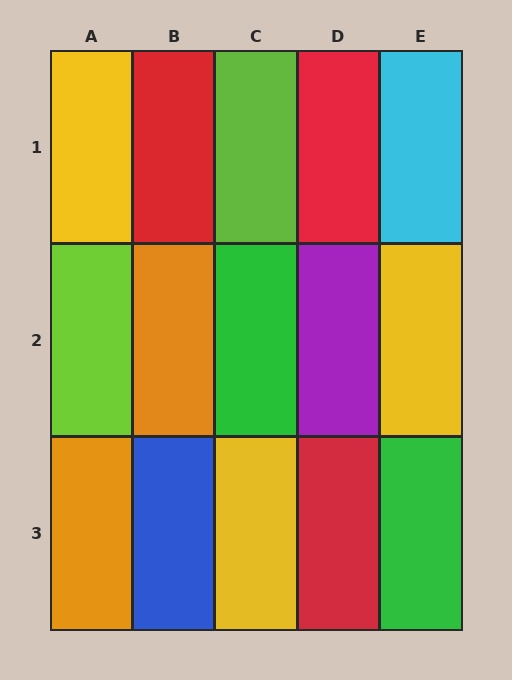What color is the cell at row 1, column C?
Lime.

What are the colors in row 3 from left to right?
Orange, blue, yellow, red, green.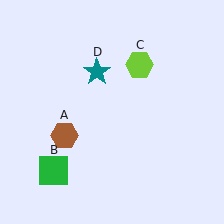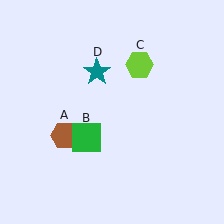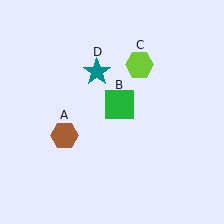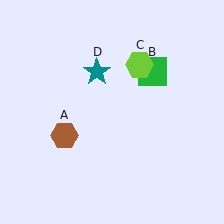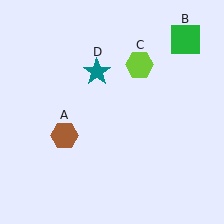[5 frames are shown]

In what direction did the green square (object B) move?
The green square (object B) moved up and to the right.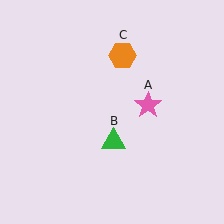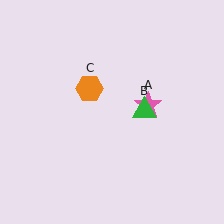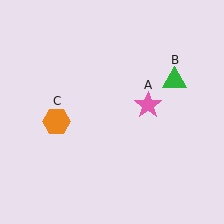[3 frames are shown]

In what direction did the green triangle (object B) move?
The green triangle (object B) moved up and to the right.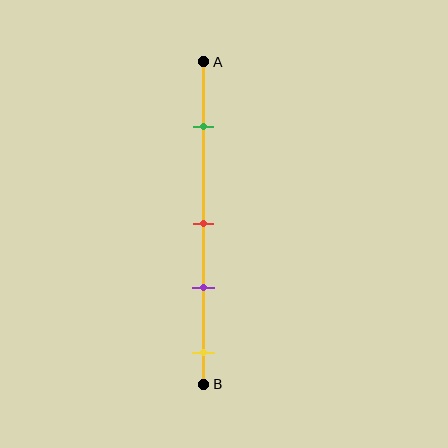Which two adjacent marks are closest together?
The red and purple marks are the closest adjacent pair.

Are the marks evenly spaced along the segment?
No, the marks are not evenly spaced.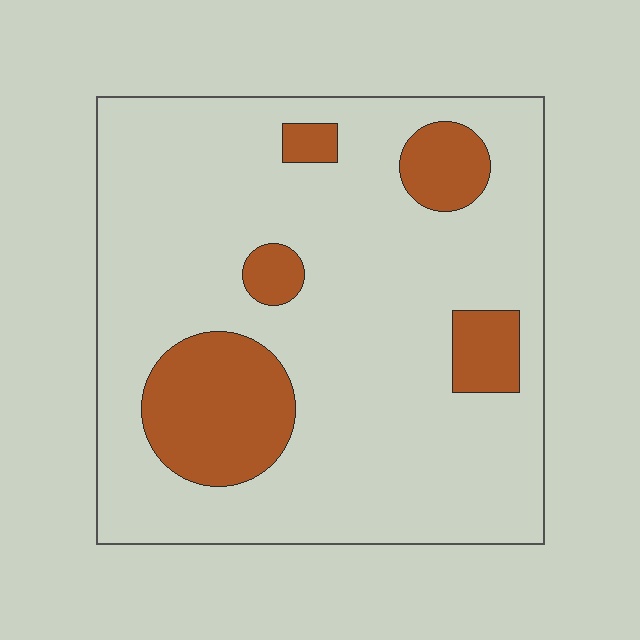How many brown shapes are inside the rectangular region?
5.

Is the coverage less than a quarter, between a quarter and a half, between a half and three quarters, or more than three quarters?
Less than a quarter.